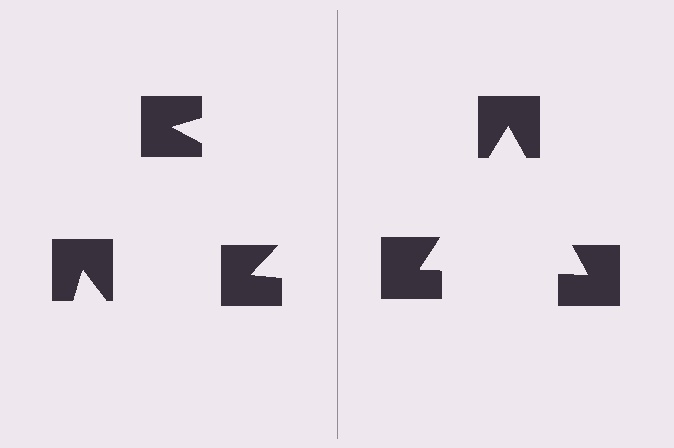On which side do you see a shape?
An illusory triangle appears on the right side. On the left side the wedge cuts are rotated, so no coherent shape forms.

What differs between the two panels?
The notched squares are positioned identically on both sides; only the wedge orientations differ. On the right they align to a triangle; on the left they are misaligned.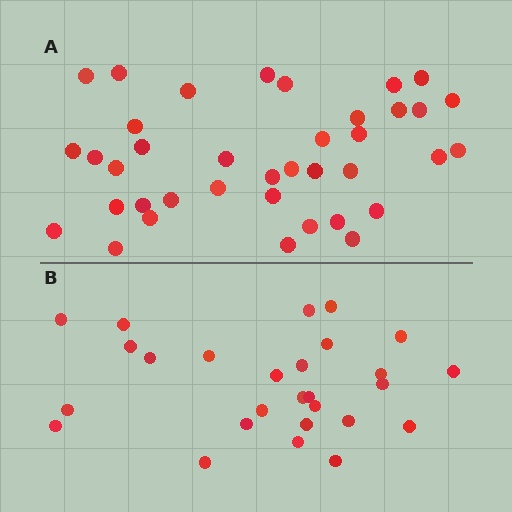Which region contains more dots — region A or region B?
Region A (the top region) has more dots.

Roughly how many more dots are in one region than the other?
Region A has roughly 12 or so more dots than region B.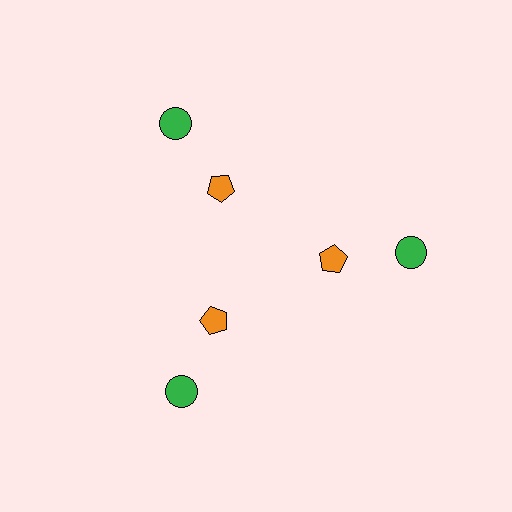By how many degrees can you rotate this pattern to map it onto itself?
The pattern maps onto itself every 120 degrees of rotation.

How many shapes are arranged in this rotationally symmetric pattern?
There are 6 shapes, arranged in 3 groups of 2.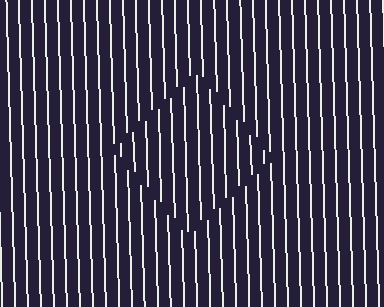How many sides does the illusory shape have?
4 sides — the line-ends trace a square.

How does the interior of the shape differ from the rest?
The interior of the shape contains the same grating, shifted by half a period — the contour is defined by the phase discontinuity where line-ends from the inner and outer gratings abut.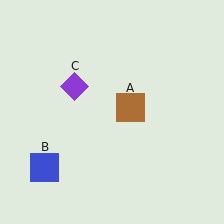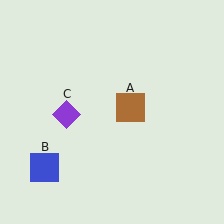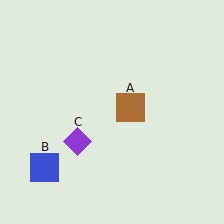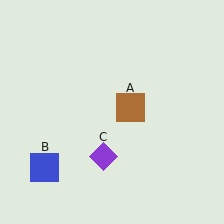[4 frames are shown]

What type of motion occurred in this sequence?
The purple diamond (object C) rotated counterclockwise around the center of the scene.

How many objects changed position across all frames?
1 object changed position: purple diamond (object C).